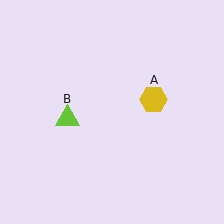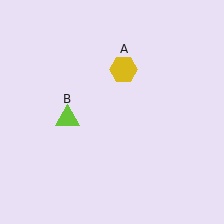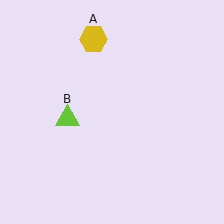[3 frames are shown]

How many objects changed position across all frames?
1 object changed position: yellow hexagon (object A).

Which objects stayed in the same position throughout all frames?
Lime triangle (object B) remained stationary.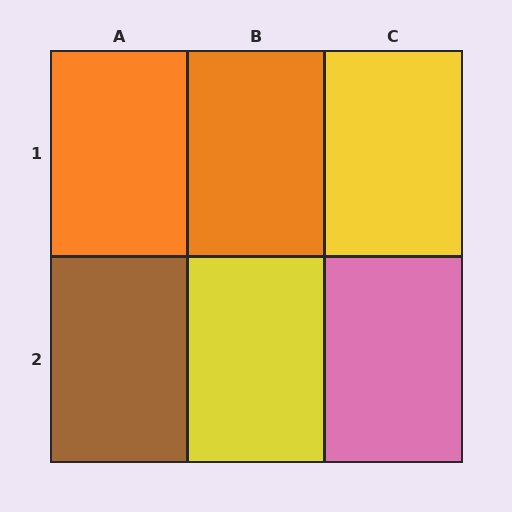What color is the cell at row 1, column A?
Orange.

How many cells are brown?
1 cell is brown.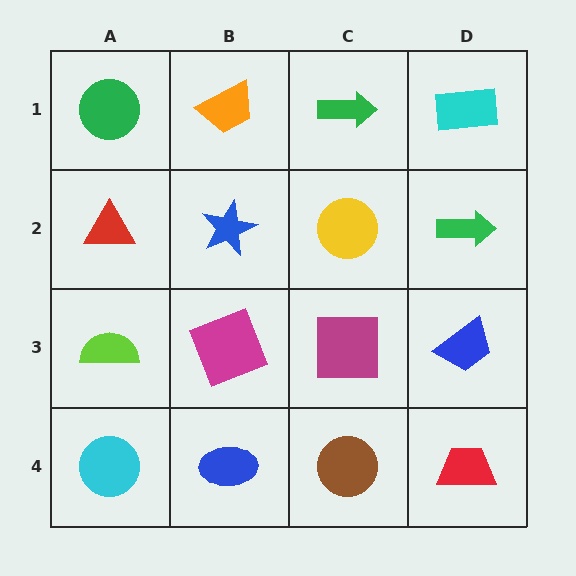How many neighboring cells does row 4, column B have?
3.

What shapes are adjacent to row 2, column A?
A green circle (row 1, column A), a lime semicircle (row 3, column A), a blue star (row 2, column B).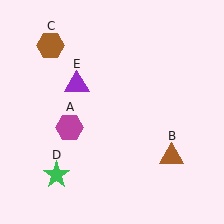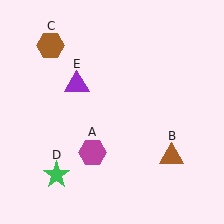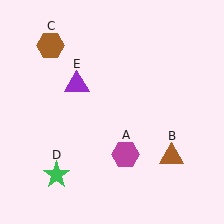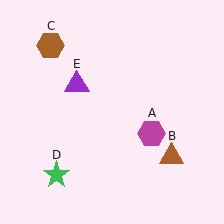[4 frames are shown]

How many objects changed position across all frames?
1 object changed position: magenta hexagon (object A).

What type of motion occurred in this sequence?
The magenta hexagon (object A) rotated counterclockwise around the center of the scene.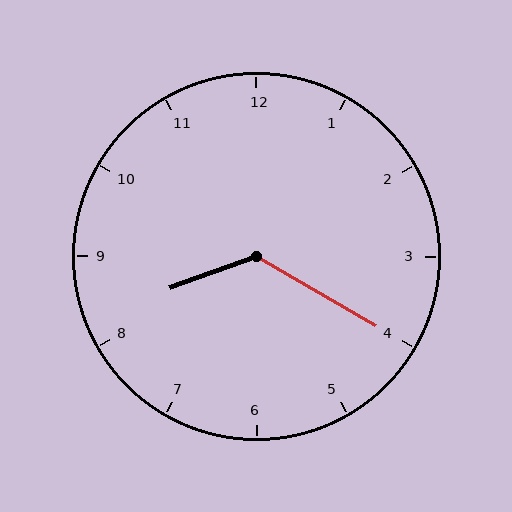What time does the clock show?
8:20.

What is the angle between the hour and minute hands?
Approximately 130 degrees.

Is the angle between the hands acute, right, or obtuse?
It is obtuse.